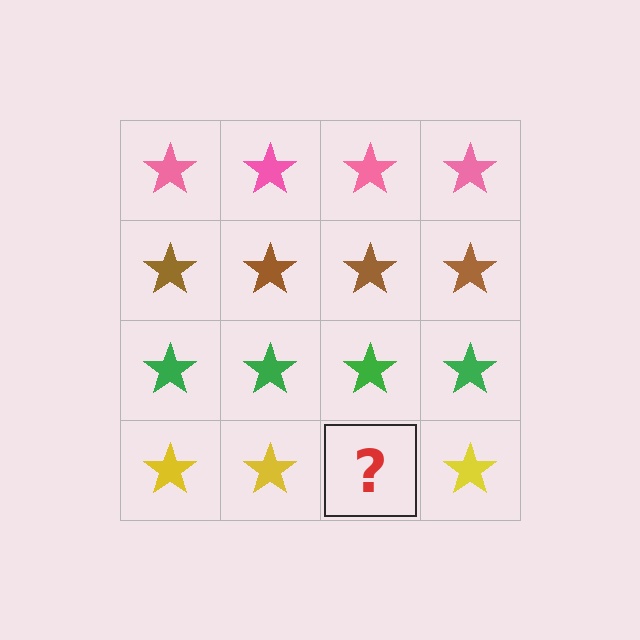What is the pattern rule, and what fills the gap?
The rule is that each row has a consistent color. The gap should be filled with a yellow star.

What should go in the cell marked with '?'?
The missing cell should contain a yellow star.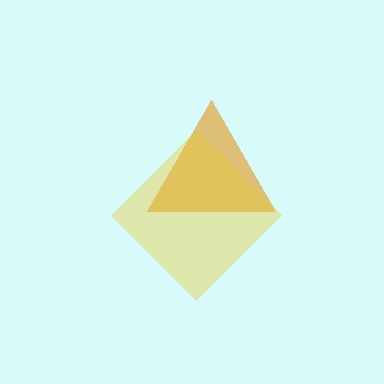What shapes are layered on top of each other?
The layered shapes are: an orange triangle, a yellow diamond.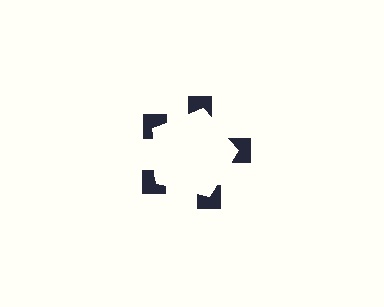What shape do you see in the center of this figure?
An illusory pentagon — its edges are inferred from the aligned wedge cuts in the notched squares, not physically drawn.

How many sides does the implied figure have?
5 sides.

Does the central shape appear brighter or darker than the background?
It typically appears slightly brighter than the background, even though no actual brightness change is drawn.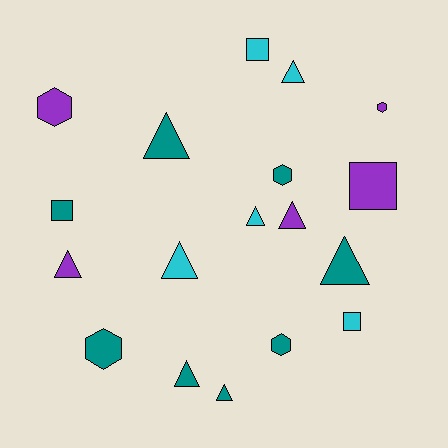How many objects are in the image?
There are 18 objects.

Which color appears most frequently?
Teal, with 8 objects.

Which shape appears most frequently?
Triangle, with 9 objects.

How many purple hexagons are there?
There are 2 purple hexagons.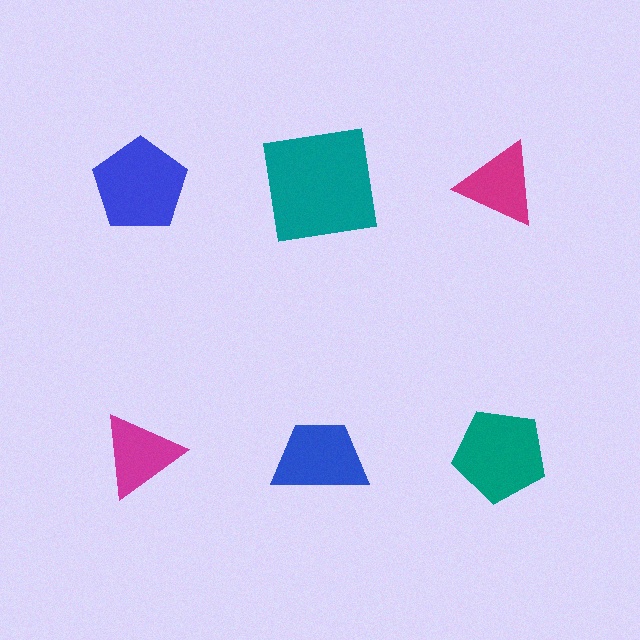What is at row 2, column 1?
A magenta triangle.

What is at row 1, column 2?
A teal square.